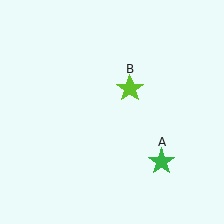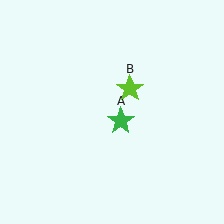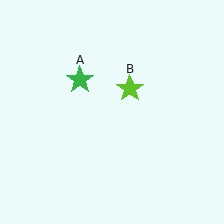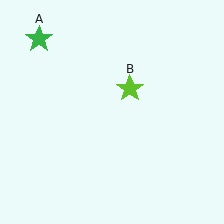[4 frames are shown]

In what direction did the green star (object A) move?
The green star (object A) moved up and to the left.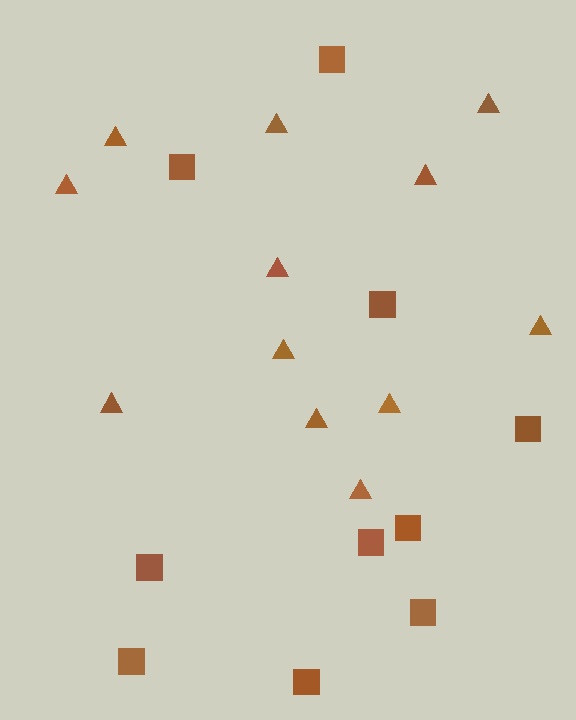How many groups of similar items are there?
There are 2 groups: one group of squares (10) and one group of triangles (12).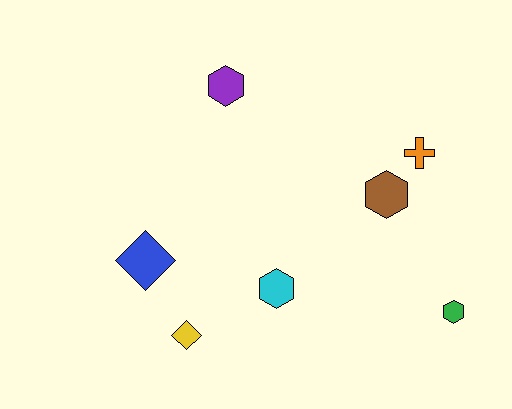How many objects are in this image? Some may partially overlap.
There are 7 objects.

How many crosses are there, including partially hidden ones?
There is 1 cross.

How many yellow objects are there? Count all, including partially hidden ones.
There is 1 yellow object.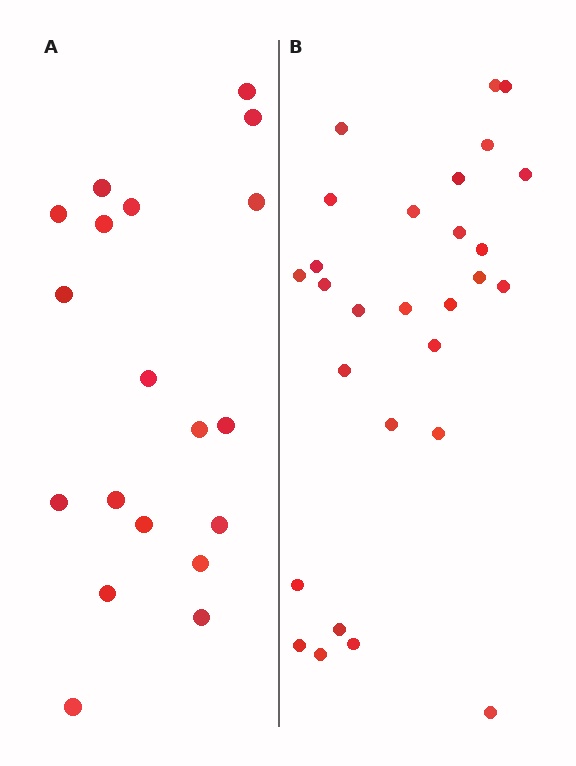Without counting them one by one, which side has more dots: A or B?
Region B (the right region) has more dots.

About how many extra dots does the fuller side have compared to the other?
Region B has roughly 8 or so more dots than region A.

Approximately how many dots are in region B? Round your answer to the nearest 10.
About 30 dots. (The exact count is 28, which rounds to 30.)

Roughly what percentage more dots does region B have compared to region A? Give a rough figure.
About 45% more.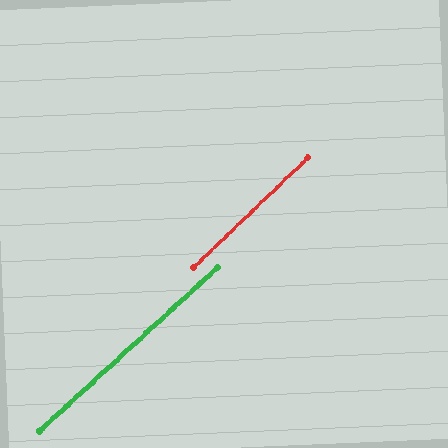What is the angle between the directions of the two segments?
Approximately 1 degree.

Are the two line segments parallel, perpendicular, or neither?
Parallel — their directions differ by only 1.3°.